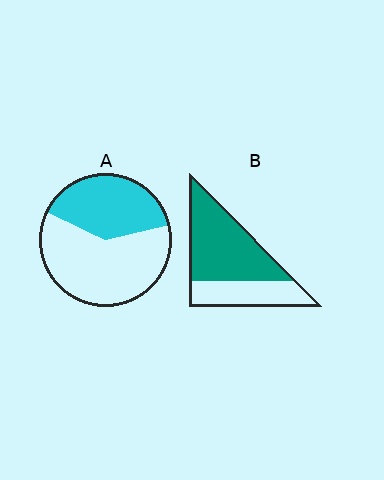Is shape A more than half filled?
No.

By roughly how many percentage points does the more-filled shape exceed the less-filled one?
By roughly 25 percentage points (B over A).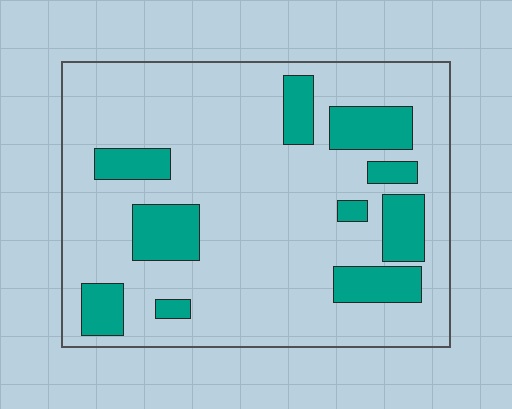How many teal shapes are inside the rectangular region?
10.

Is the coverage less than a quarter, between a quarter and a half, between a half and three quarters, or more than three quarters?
Less than a quarter.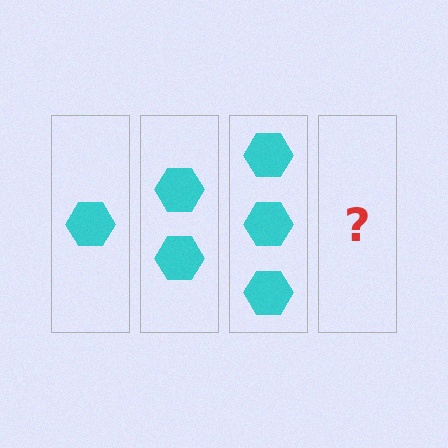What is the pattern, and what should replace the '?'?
The pattern is that each step adds one more hexagon. The '?' should be 4 hexagons.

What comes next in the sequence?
The next element should be 4 hexagons.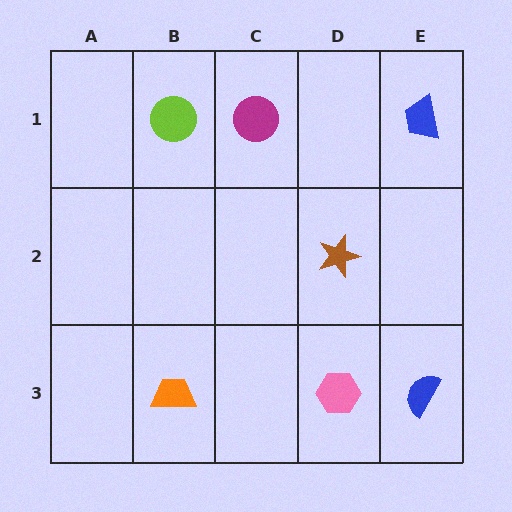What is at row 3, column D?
A pink hexagon.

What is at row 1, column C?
A magenta circle.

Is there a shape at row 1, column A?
No, that cell is empty.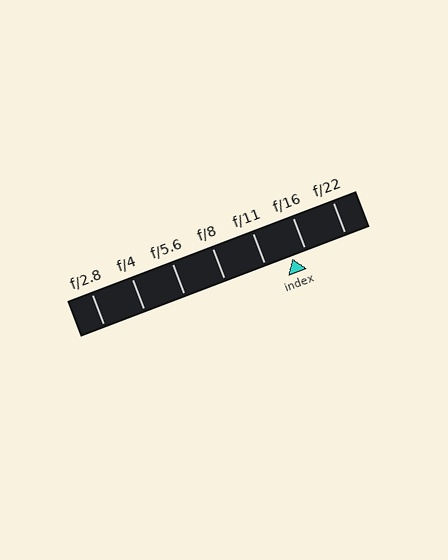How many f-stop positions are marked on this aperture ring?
There are 7 f-stop positions marked.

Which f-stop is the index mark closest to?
The index mark is closest to f/16.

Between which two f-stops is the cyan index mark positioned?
The index mark is between f/11 and f/16.